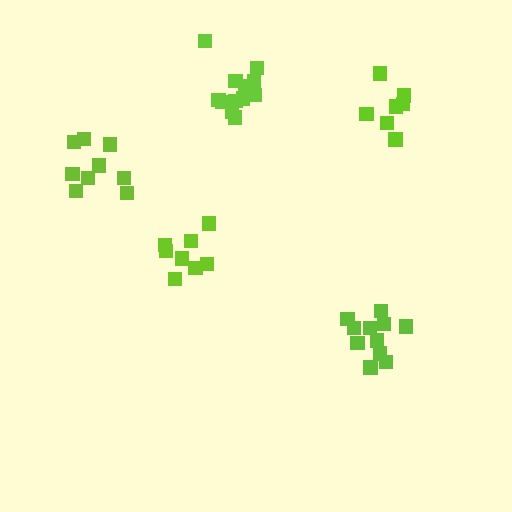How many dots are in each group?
Group 1: 11 dots, Group 2: 12 dots, Group 3: 8 dots, Group 4: 7 dots, Group 5: 9 dots (47 total).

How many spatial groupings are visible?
There are 5 spatial groupings.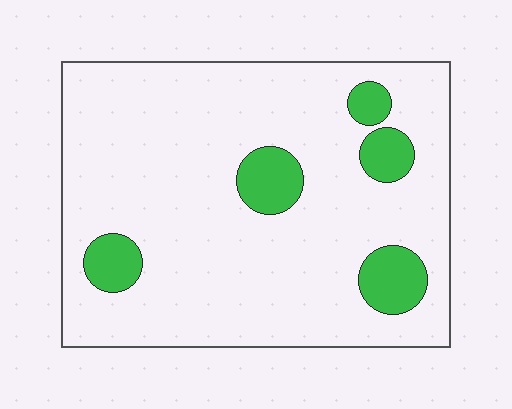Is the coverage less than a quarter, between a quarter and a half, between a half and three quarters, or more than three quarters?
Less than a quarter.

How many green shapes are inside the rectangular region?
5.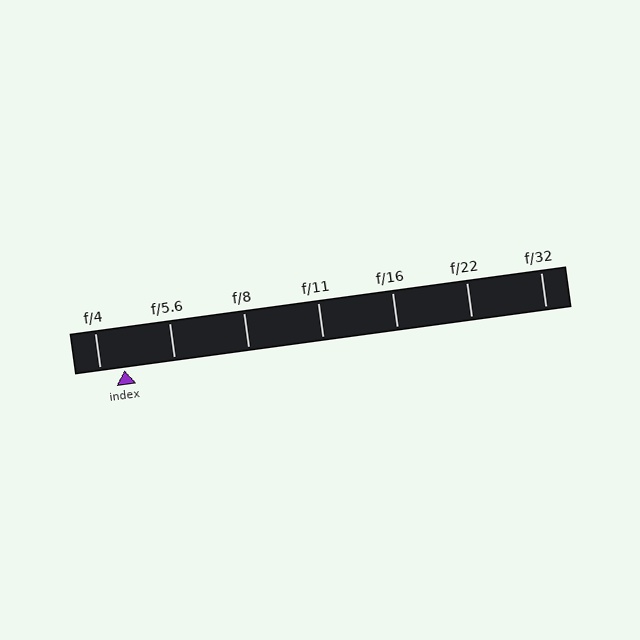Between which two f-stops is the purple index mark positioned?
The index mark is between f/4 and f/5.6.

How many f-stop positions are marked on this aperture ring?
There are 7 f-stop positions marked.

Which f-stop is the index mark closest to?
The index mark is closest to f/4.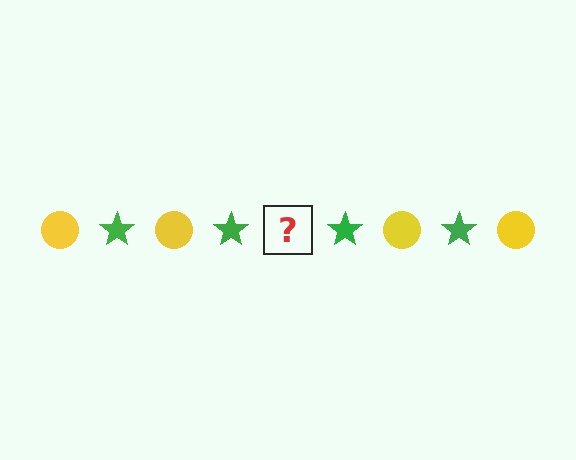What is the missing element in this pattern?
The missing element is a yellow circle.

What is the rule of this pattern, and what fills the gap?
The rule is that the pattern alternates between yellow circle and green star. The gap should be filled with a yellow circle.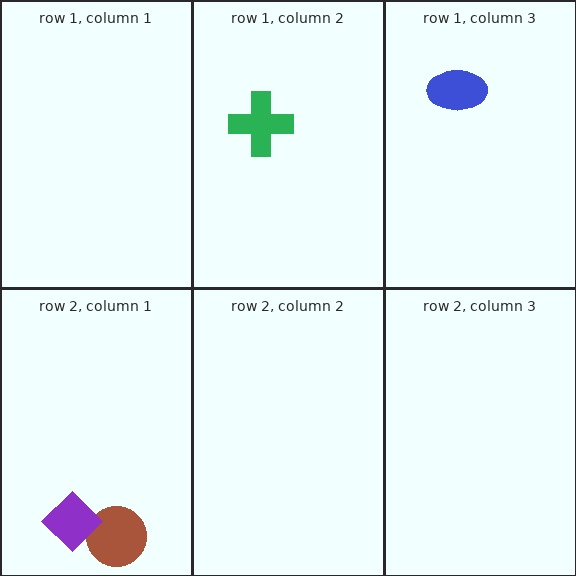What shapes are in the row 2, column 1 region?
The brown circle, the purple diamond.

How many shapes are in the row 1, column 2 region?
1.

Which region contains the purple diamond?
The row 2, column 1 region.